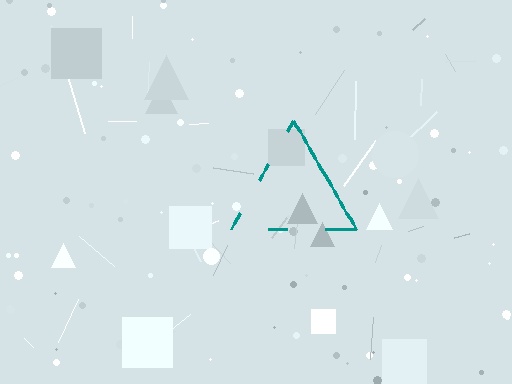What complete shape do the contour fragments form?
The contour fragments form a triangle.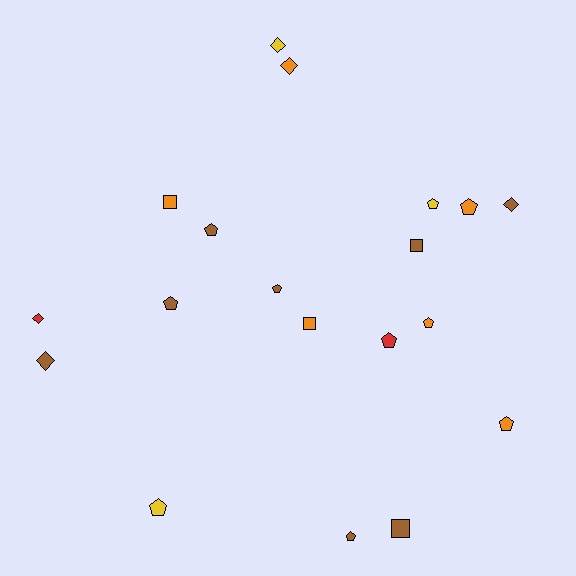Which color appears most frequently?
Brown, with 8 objects.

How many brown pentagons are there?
There are 4 brown pentagons.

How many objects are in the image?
There are 19 objects.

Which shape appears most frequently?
Pentagon, with 10 objects.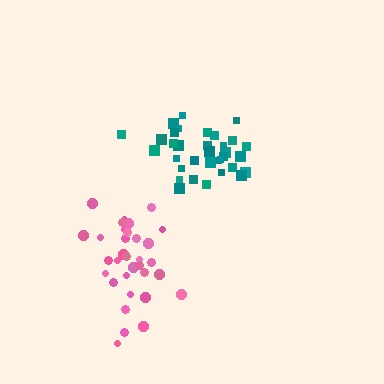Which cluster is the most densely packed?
Teal.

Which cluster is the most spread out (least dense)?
Pink.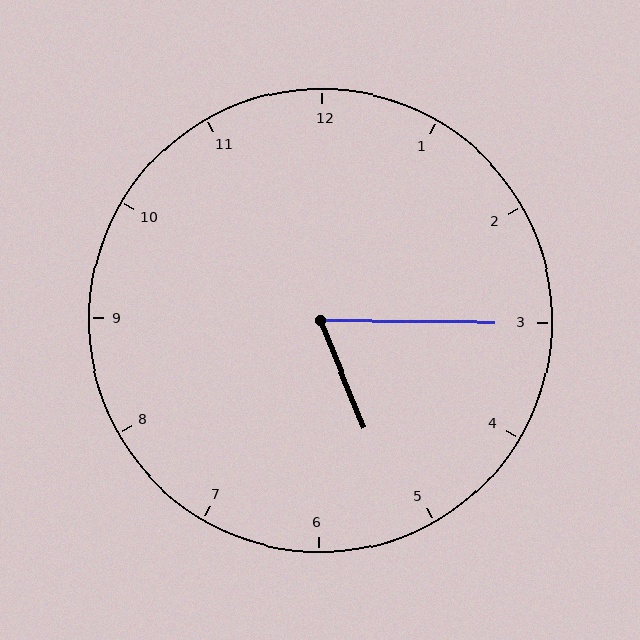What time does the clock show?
5:15.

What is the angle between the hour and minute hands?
Approximately 68 degrees.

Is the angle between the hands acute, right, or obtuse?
It is acute.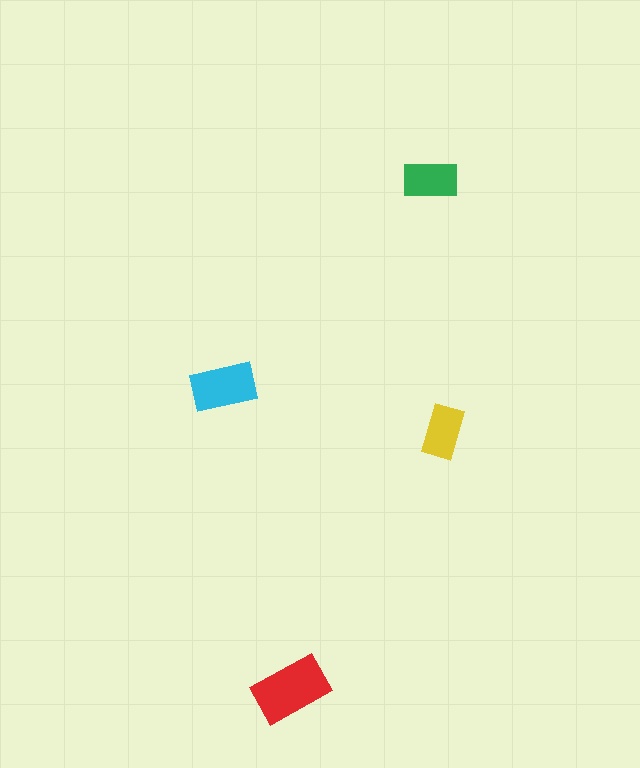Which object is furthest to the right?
The yellow rectangle is rightmost.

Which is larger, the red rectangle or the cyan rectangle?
The red one.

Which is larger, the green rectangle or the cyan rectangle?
The cyan one.